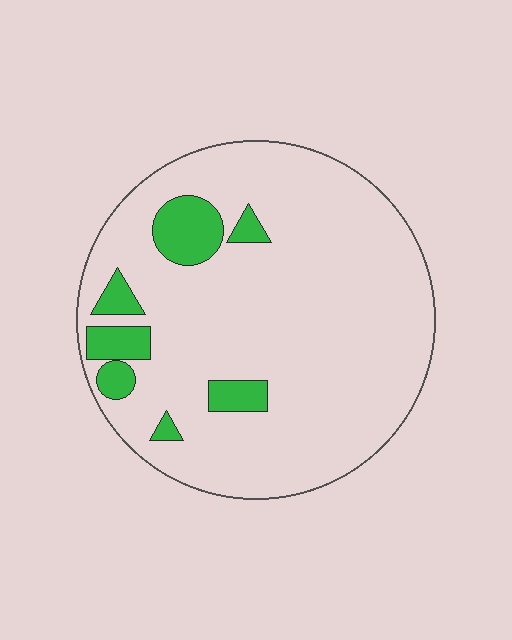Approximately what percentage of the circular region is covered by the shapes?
Approximately 10%.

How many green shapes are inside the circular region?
7.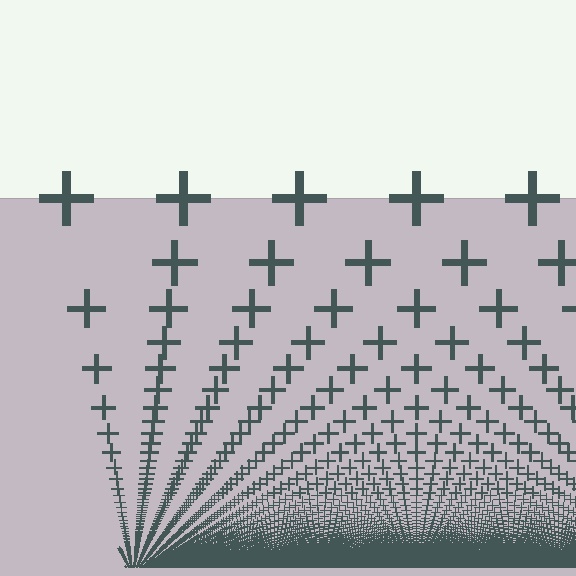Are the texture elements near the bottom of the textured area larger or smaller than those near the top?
Smaller. The gradient is inverted — elements near the bottom are smaller and denser.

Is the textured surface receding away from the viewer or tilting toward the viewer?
The surface appears to tilt toward the viewer. Texture elements get larger and sparser toward the top.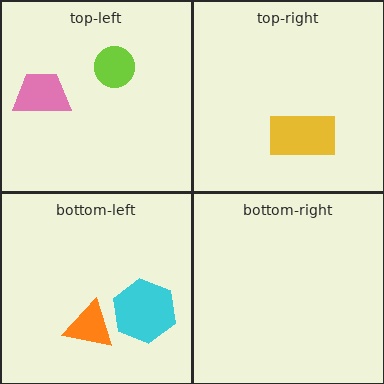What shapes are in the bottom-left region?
The orange triangle, the cyan hexagon.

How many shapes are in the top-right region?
1.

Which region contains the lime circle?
The top-left region.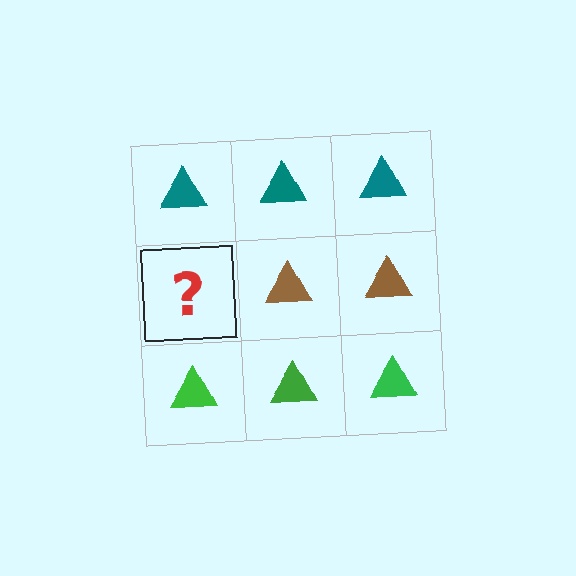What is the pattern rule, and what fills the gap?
The rule is that each row has a consistent color. The gap should be filled with a brown triangle.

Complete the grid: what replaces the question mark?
The question mark should be replaced with a brown triangle.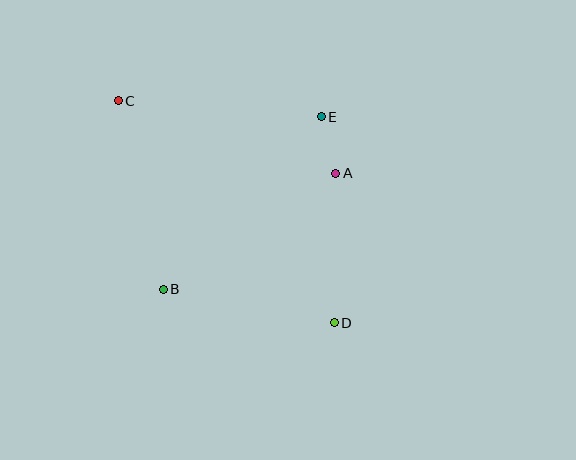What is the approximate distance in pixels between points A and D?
The distance between A and D is approximately 149 pixels.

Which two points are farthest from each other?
Points C and D are farthest from each other.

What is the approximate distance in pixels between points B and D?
The distance between B and D is approximately 174 pixels.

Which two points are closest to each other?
Points A and E are closest to each other.